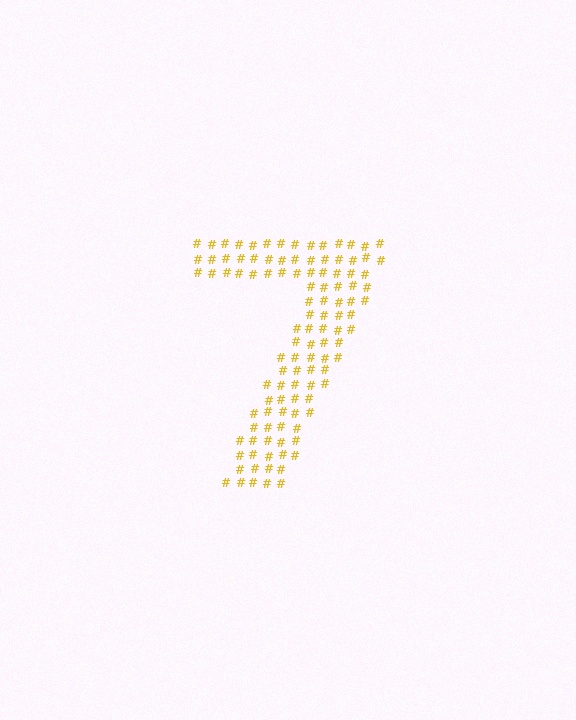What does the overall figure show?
The overall figure shows the digit 7.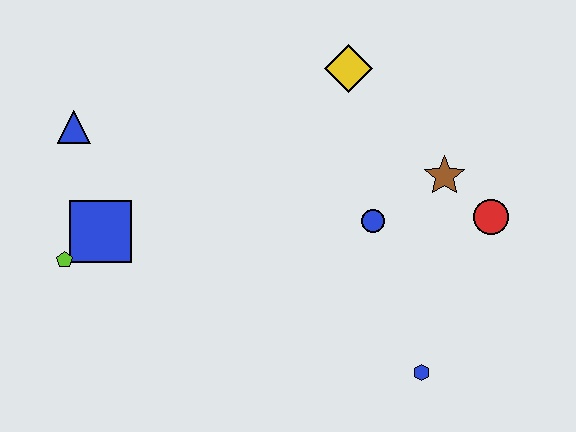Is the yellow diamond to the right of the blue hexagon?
No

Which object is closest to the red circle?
The brown star is closest to the red circle.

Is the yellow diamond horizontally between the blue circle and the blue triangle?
Yes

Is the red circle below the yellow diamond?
Yes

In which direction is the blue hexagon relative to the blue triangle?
The blue hexagon is to the right of the blue triangle.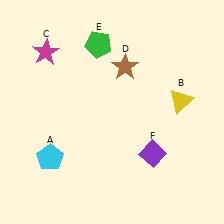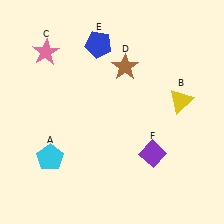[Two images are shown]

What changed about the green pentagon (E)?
In Image 1, E is green. In Image 2, it changed to blue.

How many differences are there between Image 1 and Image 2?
There are 2 differences between the two images.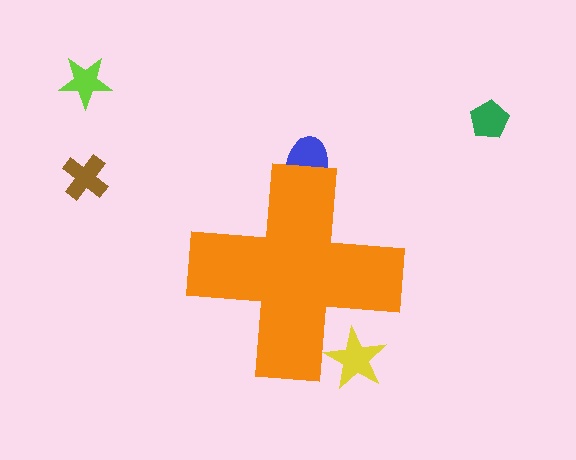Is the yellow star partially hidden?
Yes, the yellow star is partially hidden behind the orange cross.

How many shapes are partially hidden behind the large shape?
2 shapes are partially hidden.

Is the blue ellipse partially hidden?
Yes, the blue ellipse is partially hidden behind the orange cross.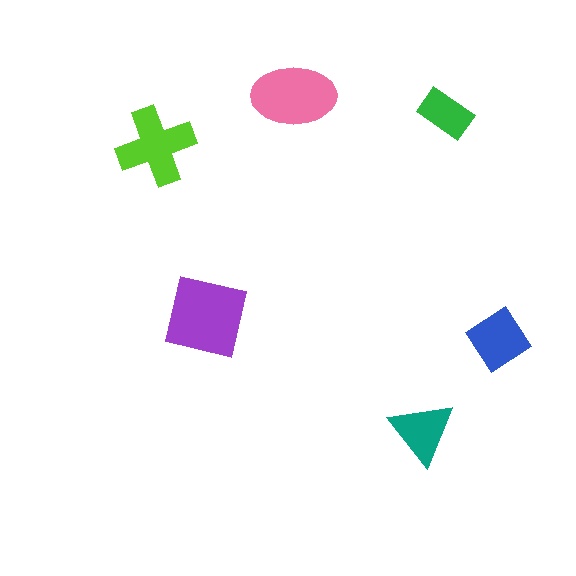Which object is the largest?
The purple square.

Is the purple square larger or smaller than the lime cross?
Larger.